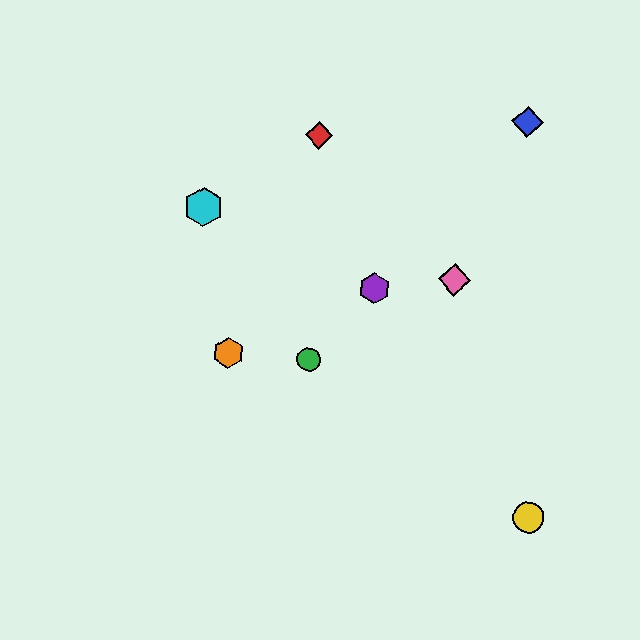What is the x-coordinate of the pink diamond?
The pink diamond is at x≈454.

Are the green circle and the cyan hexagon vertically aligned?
No, the green circle is at x≈309 and the cyan hexagon is at x≈204.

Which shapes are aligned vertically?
The red diamond, the green circle are aligned vertically.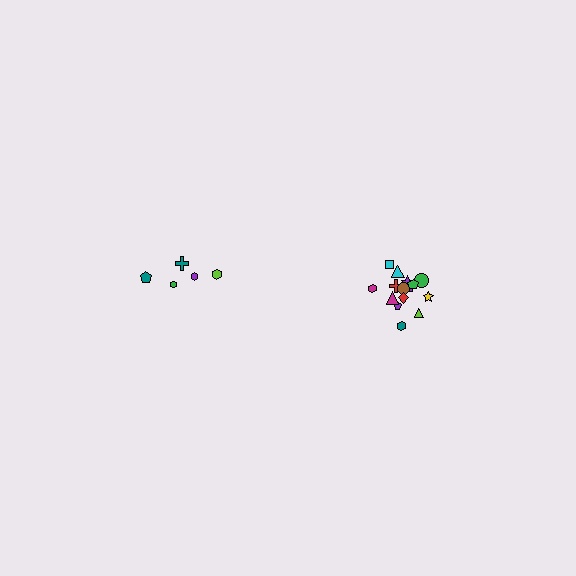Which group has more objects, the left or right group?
The right group.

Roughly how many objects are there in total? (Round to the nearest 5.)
Roughly 20 objects in total.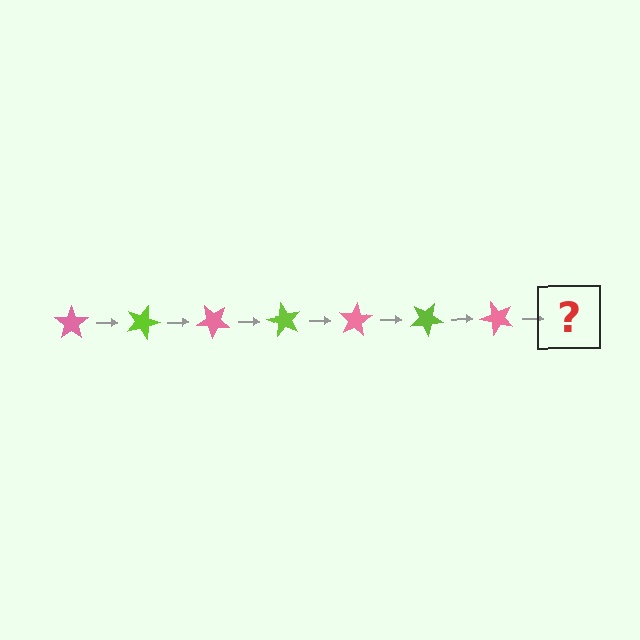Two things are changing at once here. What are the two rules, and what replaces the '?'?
The two rules are that it rotates 20 degrees each step and the color cycles through pink and lime. The '?' should be a lime star, rotated 140 degrees from the start.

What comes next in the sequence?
The next element should be a lime star, rotated 140 degrees from the start.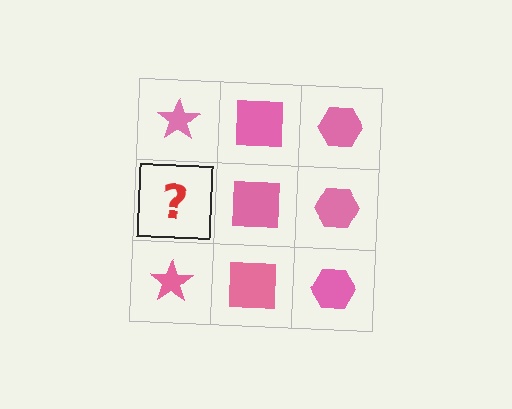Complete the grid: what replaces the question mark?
The question mark should be replaced with a pink star.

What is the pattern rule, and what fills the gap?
The rule is that each column has a consistent shape. The gap should be filled with a pink star.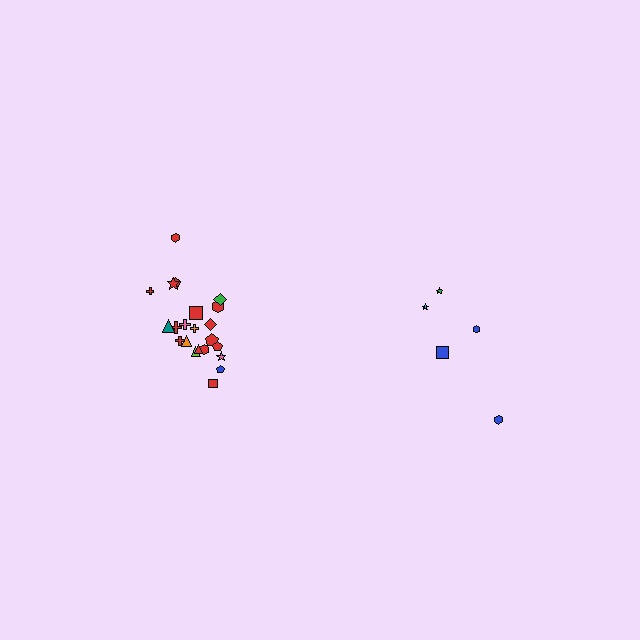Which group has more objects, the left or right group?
The left group.